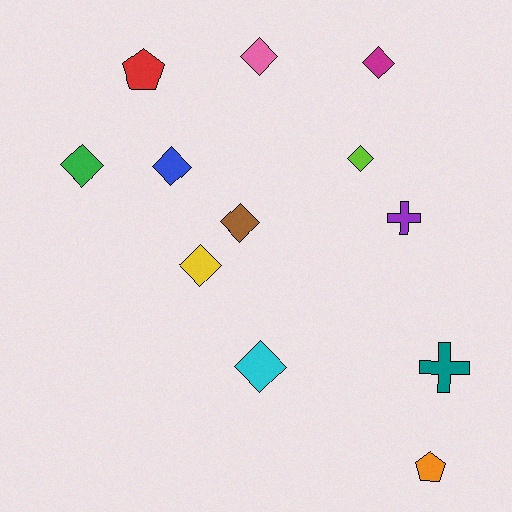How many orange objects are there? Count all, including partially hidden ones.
There is 1 orange object.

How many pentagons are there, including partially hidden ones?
There are 2 pentagons.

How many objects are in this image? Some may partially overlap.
There are 12 objects.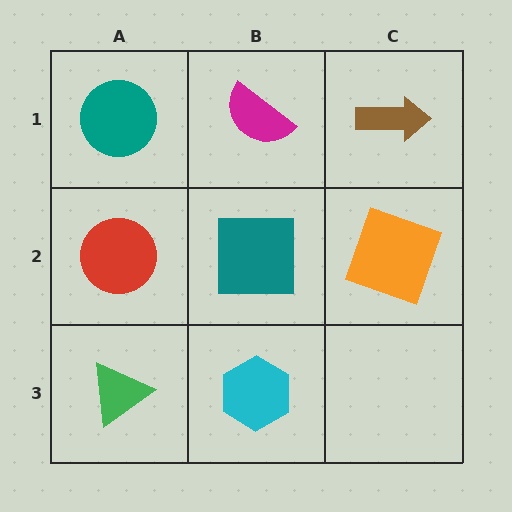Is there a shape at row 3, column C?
No, that cell is empty.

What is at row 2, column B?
A teal square.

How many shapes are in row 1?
3 shapes.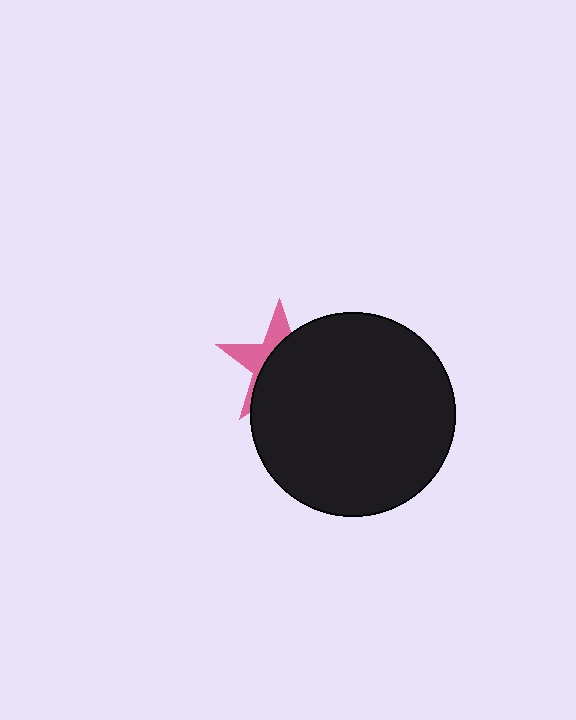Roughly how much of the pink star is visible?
A small part of it is visible (roughly 36%).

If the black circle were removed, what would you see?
You would see the complete pink star.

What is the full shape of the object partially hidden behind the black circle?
The partially hidden object is a pink star.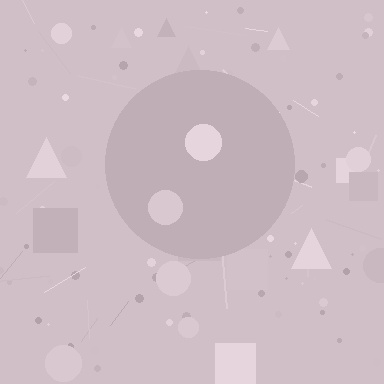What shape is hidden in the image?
A circle is hidden in the image.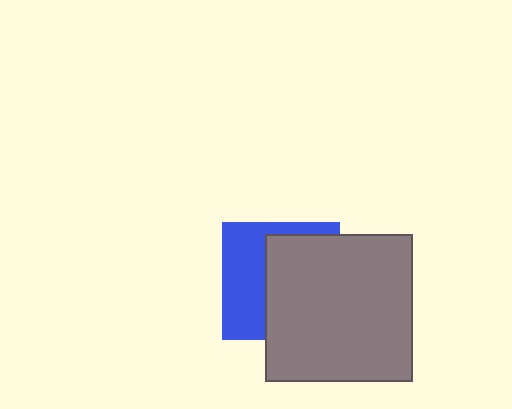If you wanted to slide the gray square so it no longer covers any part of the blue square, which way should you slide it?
Slide it right — that is the most direct way to separate the two shapes.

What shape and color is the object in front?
The object in front is a gray square.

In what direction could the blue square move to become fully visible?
The blue square could move left. That would shift it out from behind the gray square entirely.